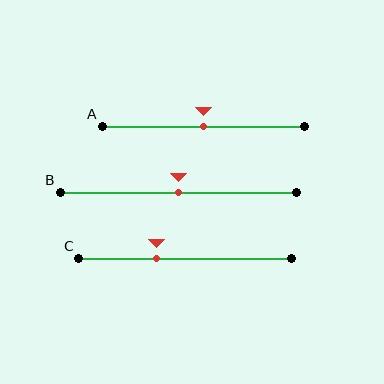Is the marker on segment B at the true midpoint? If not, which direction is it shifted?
Yes, the marker on segment B is at the true midpoint.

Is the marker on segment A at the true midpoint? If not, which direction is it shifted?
Yes, the marker on segment A is at the true midpoint.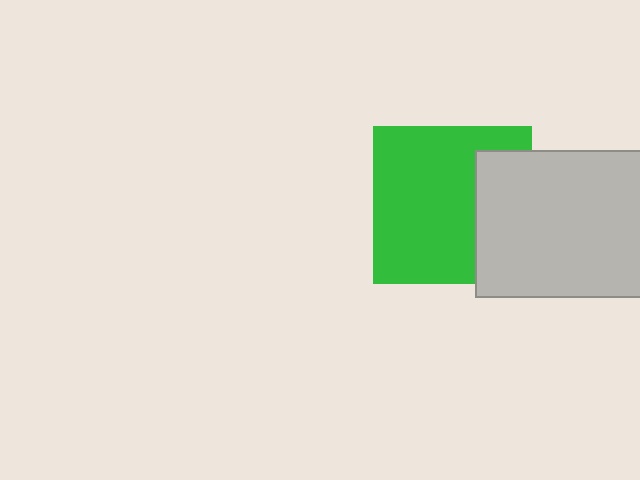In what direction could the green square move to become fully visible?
The green square could move left. That would shift it out from behind the light gray rectangle entirely.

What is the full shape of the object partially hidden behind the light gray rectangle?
The partially hidden object is a green square.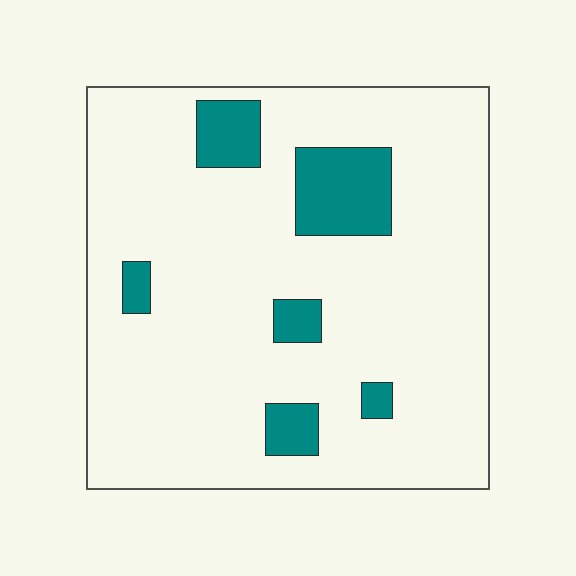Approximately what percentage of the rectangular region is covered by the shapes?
Approximately 15%.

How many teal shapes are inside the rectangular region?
6.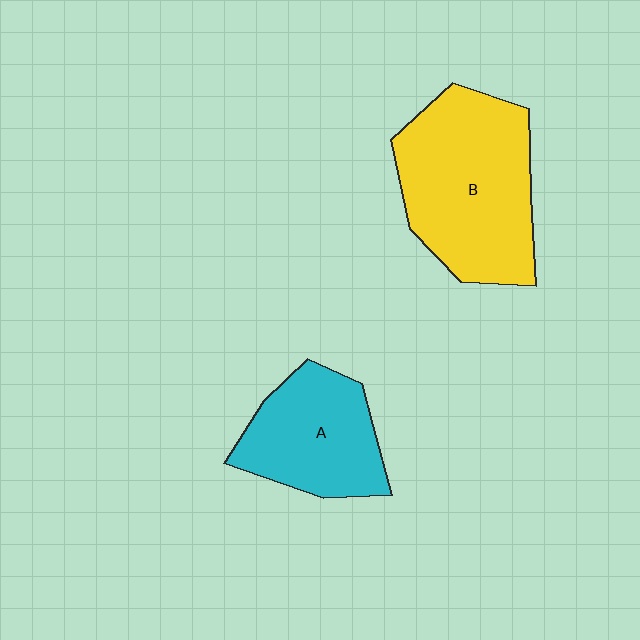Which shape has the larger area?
Shape B (yellow).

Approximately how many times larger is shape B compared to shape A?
Approximately 1.5 times.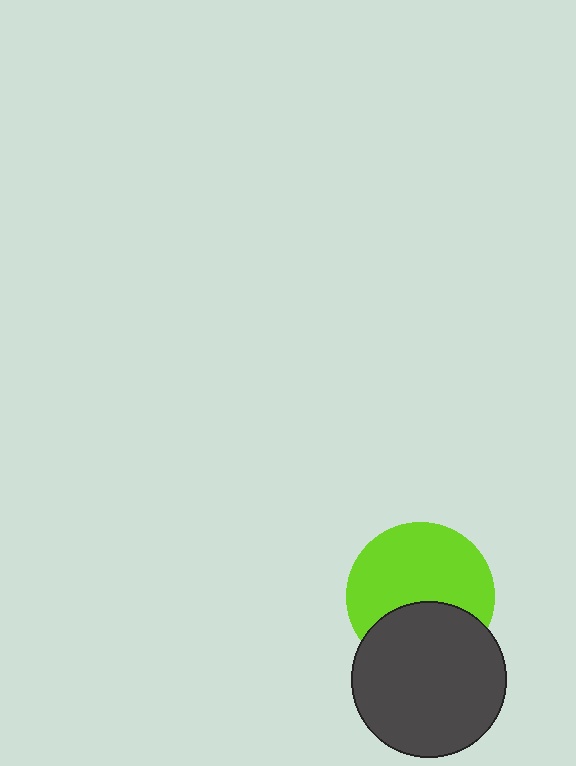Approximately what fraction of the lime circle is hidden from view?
Roughly 36% of the lime circle is hidden behind the dark gray circle.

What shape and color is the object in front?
The object in front is a dark gray circle.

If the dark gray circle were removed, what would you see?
You would see the complete lime circle.